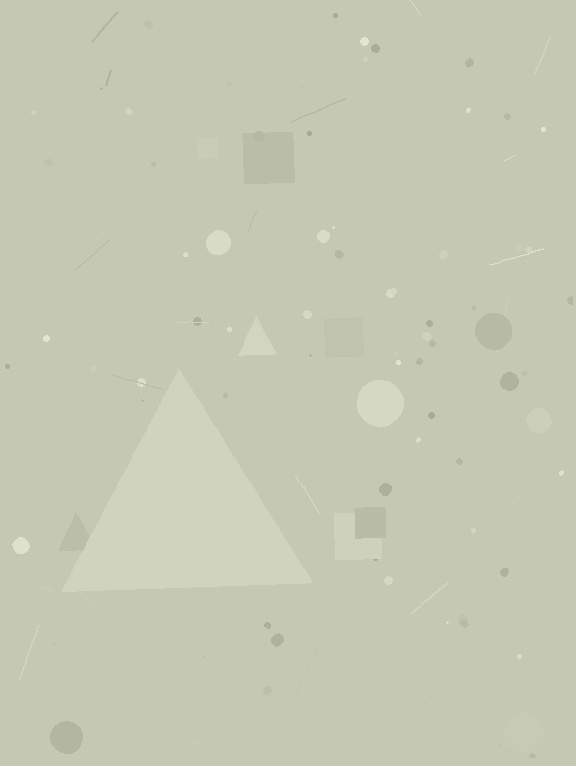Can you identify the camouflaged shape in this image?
The camouflaged shape is a triangle.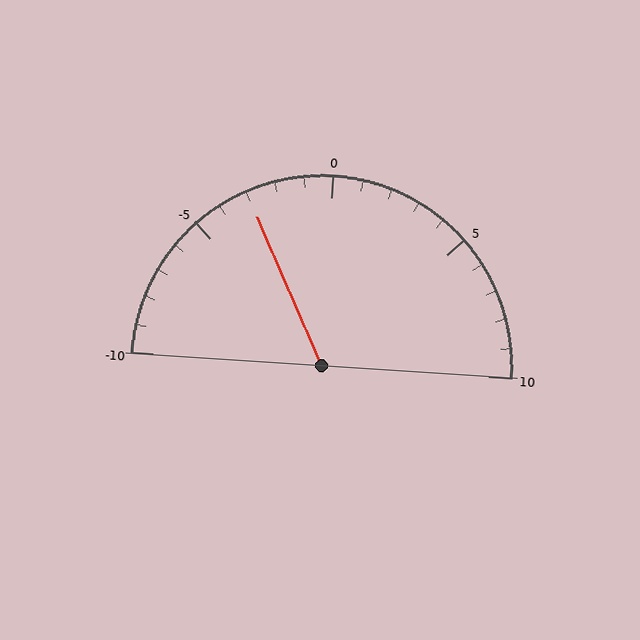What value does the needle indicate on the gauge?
The needle indicates approximately -3.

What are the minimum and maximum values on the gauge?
The gauge ranges from -10 to 10.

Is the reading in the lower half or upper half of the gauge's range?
The reading is in the lower half of the range (-10 to 10).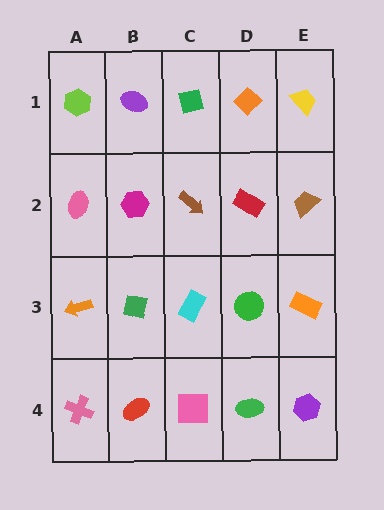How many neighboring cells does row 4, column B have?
3.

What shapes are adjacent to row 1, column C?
A brown arrow (row 2, column C), a purple ellipse (row 1, column B), an orange diamond (row 1, column D).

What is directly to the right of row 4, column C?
A green ellipse.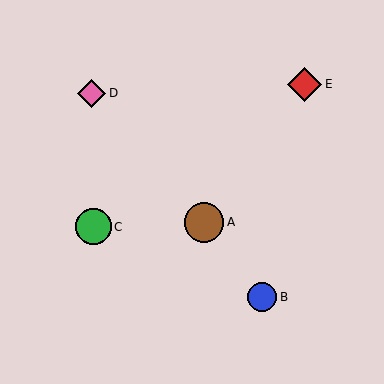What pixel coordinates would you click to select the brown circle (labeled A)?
Click at (204, 222) to select the brown circle A.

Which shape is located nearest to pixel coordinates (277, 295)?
The blue circle (labeled B) at (262, 297) is nearest to that location.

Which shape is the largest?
The brown circle (labeled A) is the largest.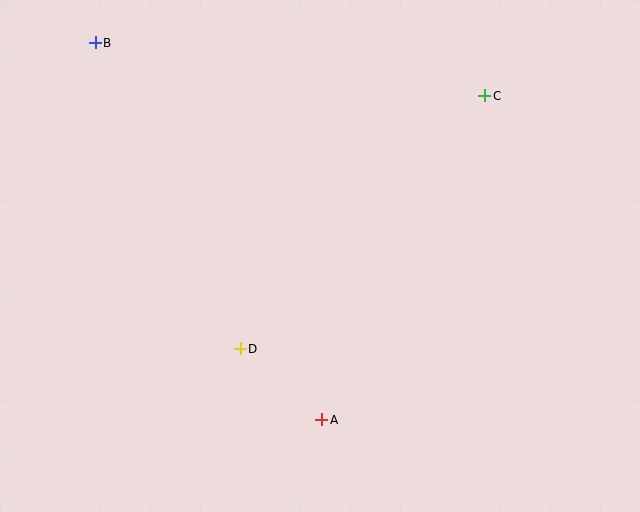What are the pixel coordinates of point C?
Point C is at (485, 96).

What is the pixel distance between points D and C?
The distance between D and C is 352 pixels.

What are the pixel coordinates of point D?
Point D is at (240, 349).